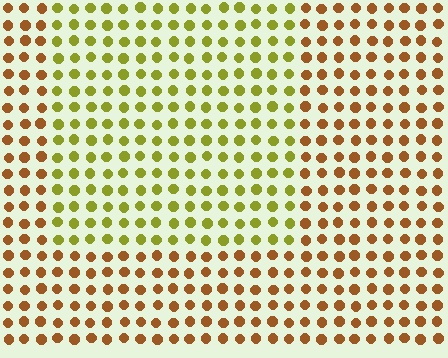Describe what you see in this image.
The image is filled with small brown elements in a uniform arrangement. A rectangle-shaped region is visible where the elements are tinted to a slightly different hue, forming a subtle color boundary.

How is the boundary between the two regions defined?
The boundary is defined purely by a slight shift in hue (about 43 degrees). Spacing, size, and orientation are identical on both sides.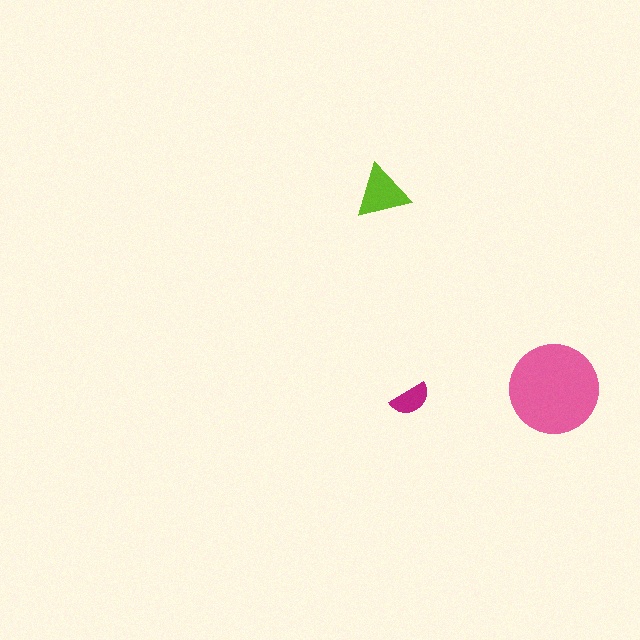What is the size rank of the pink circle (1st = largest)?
1st.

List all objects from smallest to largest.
The magenta semicircle, the lime triangle, the pink circle.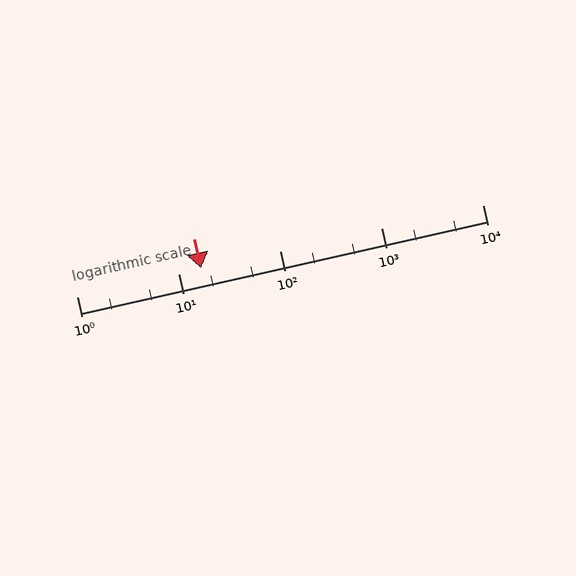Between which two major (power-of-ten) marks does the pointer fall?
The pointer is between 10 and 100.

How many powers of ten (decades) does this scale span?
The scale spans 4 decades, from 1 to 10000.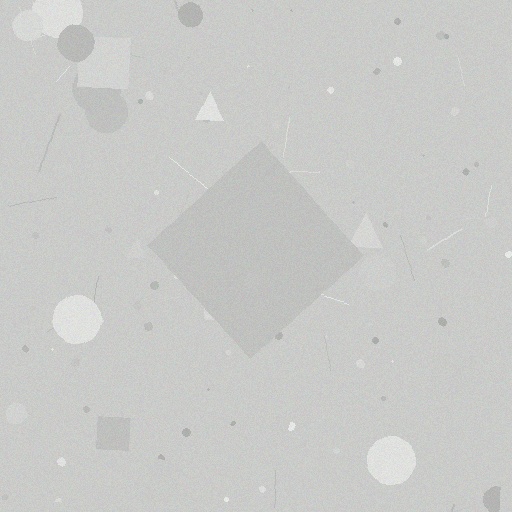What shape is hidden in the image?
A diamond is hidden in the image.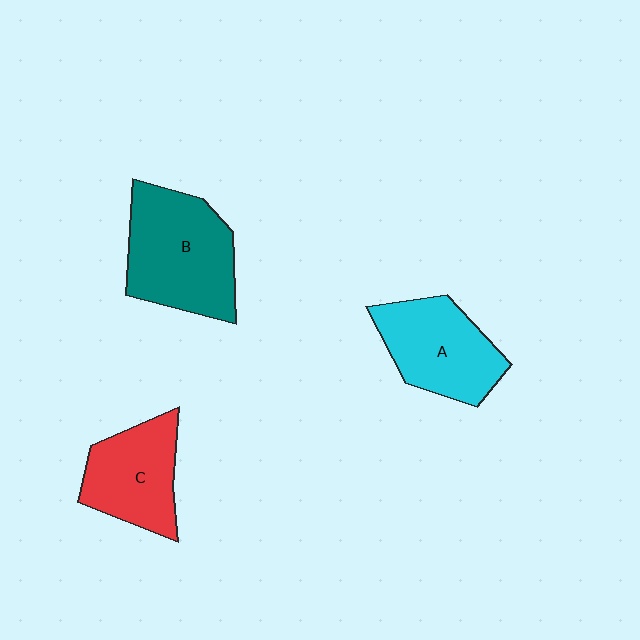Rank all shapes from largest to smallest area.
From largest to smallest: B (teal), A (cyan), C (red).